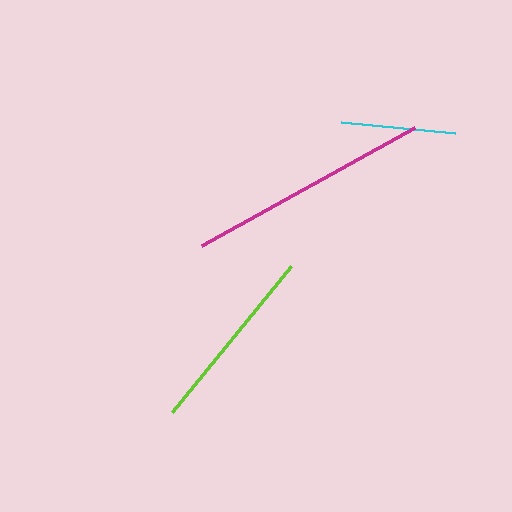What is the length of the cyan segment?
The cyan segment is approximately 115 pixels long.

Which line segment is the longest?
The magenta line is the longest at approximately 244 pixels.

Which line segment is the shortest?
The cyan line is the shortest at approximately 115 pixels.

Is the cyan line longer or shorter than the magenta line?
The magenta line is longer than the cyan line.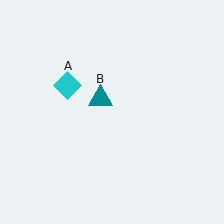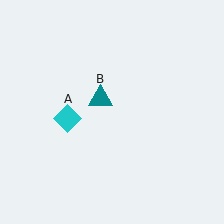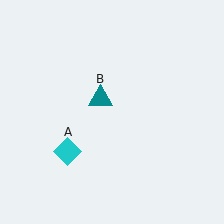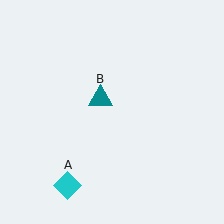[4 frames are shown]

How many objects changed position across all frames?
1 object changed position: cyan diamond (object A).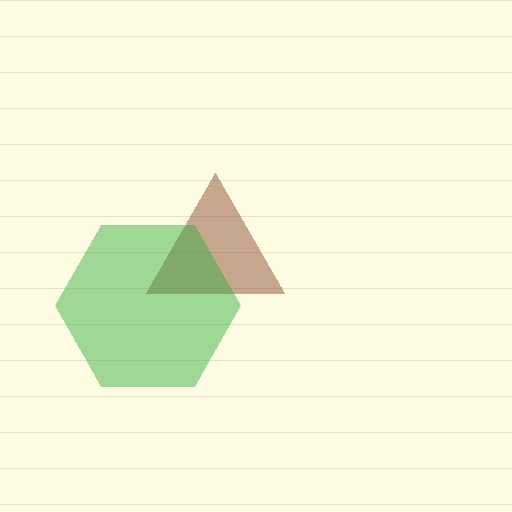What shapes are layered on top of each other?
The layered shapes are: a brown triangle, a green hexagon.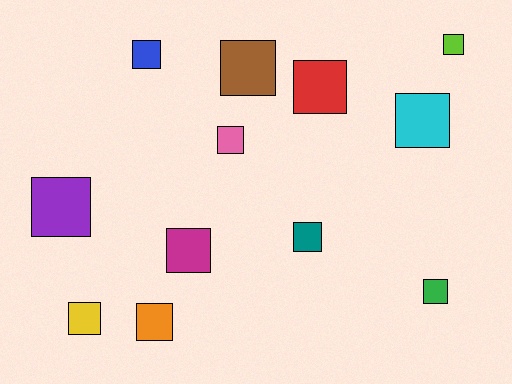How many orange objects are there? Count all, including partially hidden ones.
There is 1 orange object.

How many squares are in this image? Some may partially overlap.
There are 12 squares.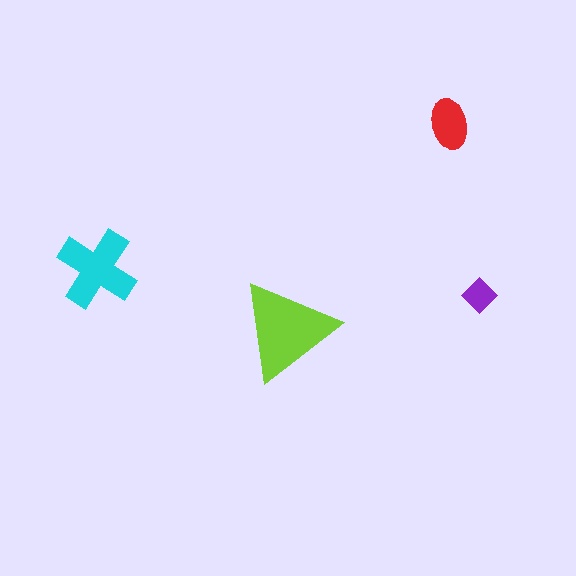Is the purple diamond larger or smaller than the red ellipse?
Smaller.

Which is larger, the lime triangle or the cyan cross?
The lime triangle.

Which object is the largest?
The lime triangle.